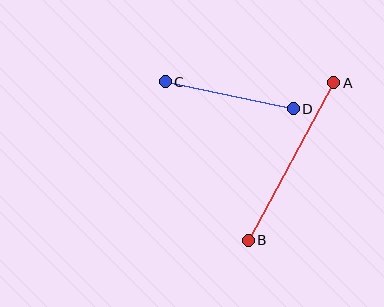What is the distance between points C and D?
The distance is approximately 131 pixels.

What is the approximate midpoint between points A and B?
The midpoint is at approximately (291, 161) pixels.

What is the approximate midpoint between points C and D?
The midpoint is at approximately (229, 95) pixels.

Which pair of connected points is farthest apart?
Points A and B are farthest apart.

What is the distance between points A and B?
The distance is approximately 179 pixels.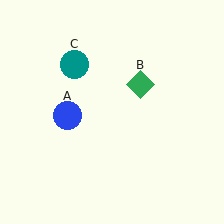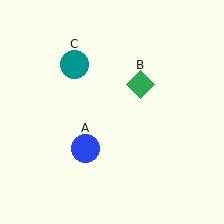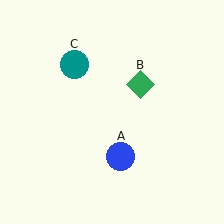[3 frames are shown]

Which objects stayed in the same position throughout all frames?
Green diamond (object B) and teal circle (object C) remained stationary.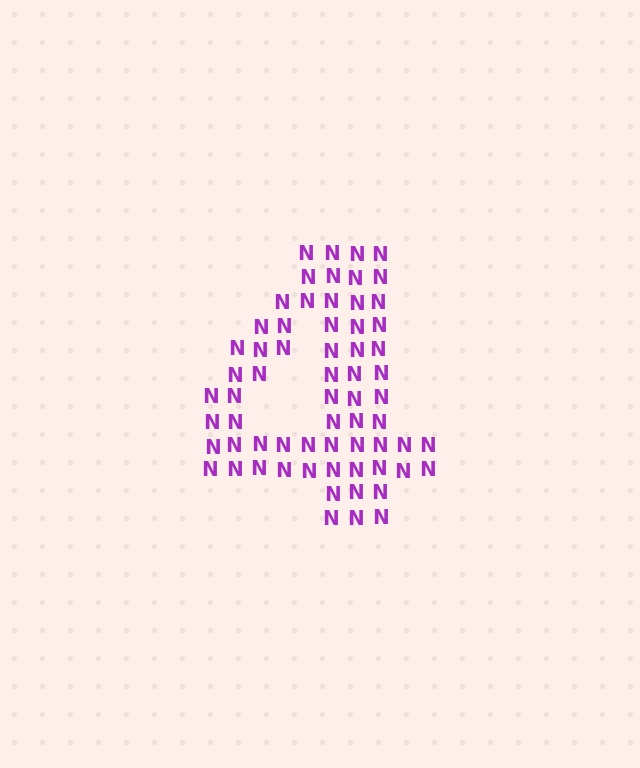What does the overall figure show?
The overall figure shows the digit 4.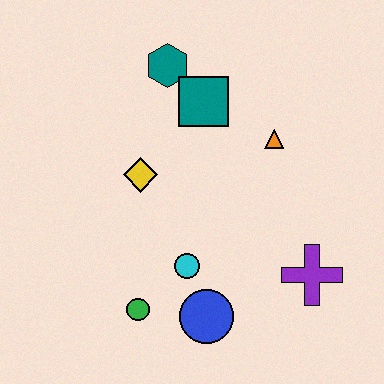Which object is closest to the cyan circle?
The blue circle is closest to the cyan circle.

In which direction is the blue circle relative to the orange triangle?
The blue circle is below the orange triangle.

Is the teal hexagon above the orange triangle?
Yes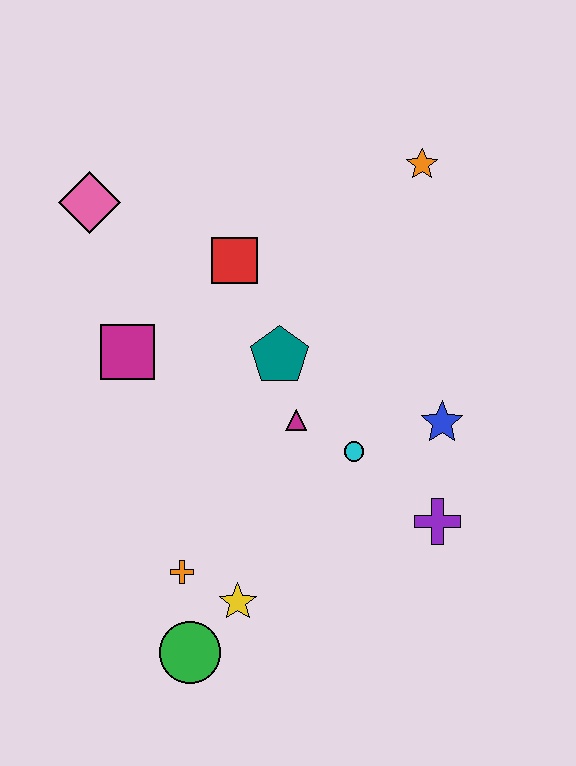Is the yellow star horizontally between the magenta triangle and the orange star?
No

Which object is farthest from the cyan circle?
The pink diamond is farthest from the cyan circle.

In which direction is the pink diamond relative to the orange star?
The pink diamond is to the left of the orange star.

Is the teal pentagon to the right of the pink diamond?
Yes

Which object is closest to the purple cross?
The blue star is closest to the purple cross.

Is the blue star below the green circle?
No